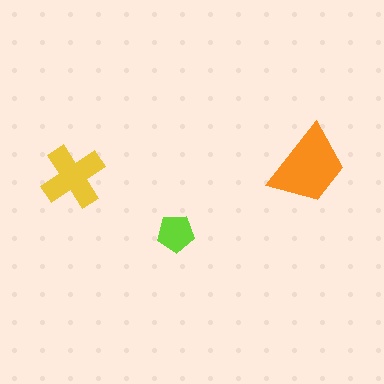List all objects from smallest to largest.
The lime pentagon, the yellow cross, the orange trapezoid.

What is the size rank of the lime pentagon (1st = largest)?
3rd.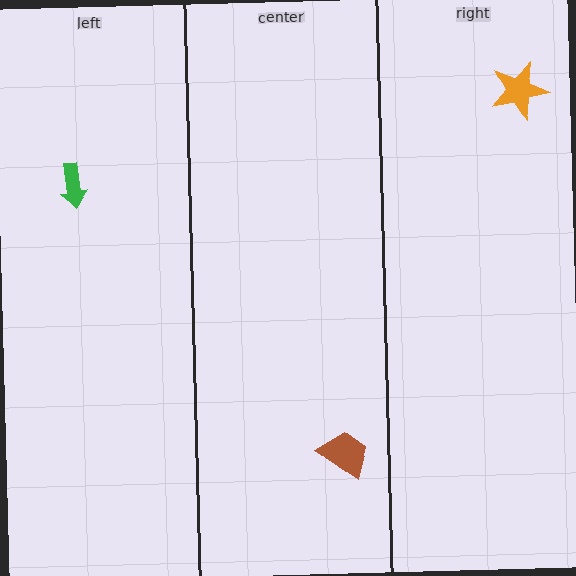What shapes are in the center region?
The brown trapezoid.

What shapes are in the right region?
The orange star.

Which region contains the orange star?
The right region.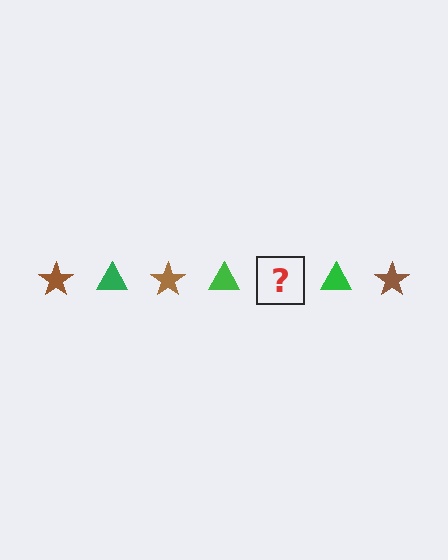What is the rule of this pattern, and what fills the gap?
The rule is that the pattern alternates between brown star and green triangle. The gap should be filled with a brown star.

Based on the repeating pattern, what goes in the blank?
The blank should be a brown star.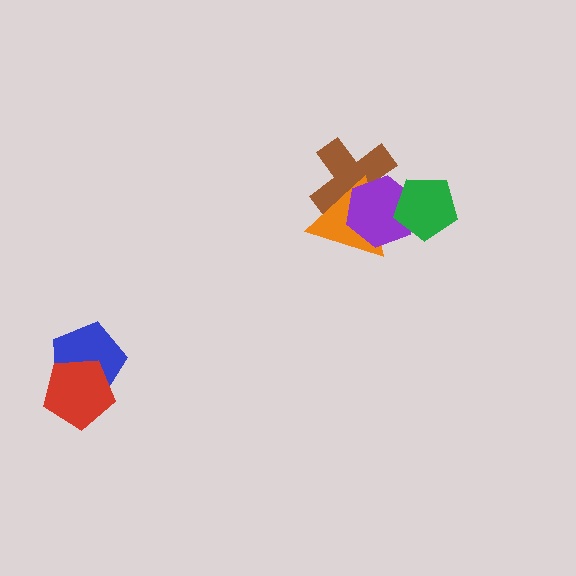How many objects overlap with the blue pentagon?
1 object overlaps with the blue pentagon.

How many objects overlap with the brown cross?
2 objects overlap with the brown cross.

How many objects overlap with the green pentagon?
1 object overlaps with the green pentagon.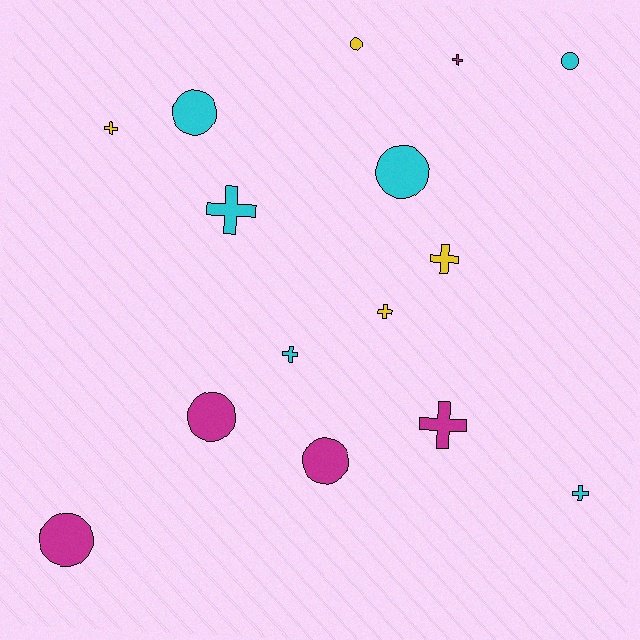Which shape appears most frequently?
Cross, with 8 objects.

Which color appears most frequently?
Cyan, with 6 objects.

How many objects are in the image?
There are 15 objects.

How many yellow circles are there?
There is 1 yellow circle.